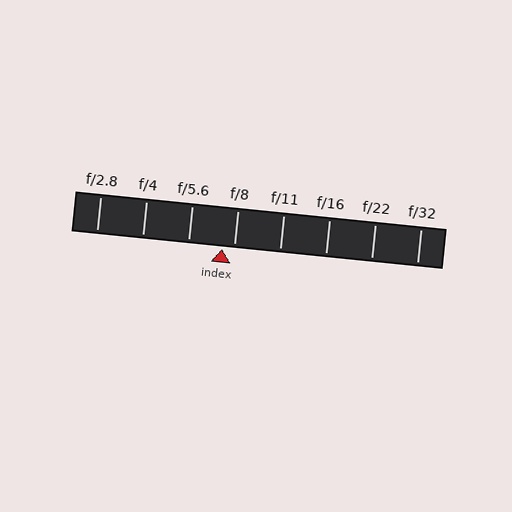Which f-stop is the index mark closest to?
The index mark is closest to f/8.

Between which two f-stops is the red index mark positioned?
The index mark is between f/5.6 and f/8.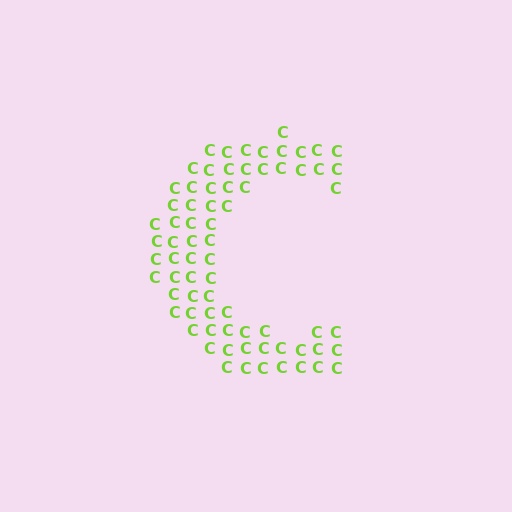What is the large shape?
The large shape is the letter C.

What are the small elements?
The small elements are letter C's.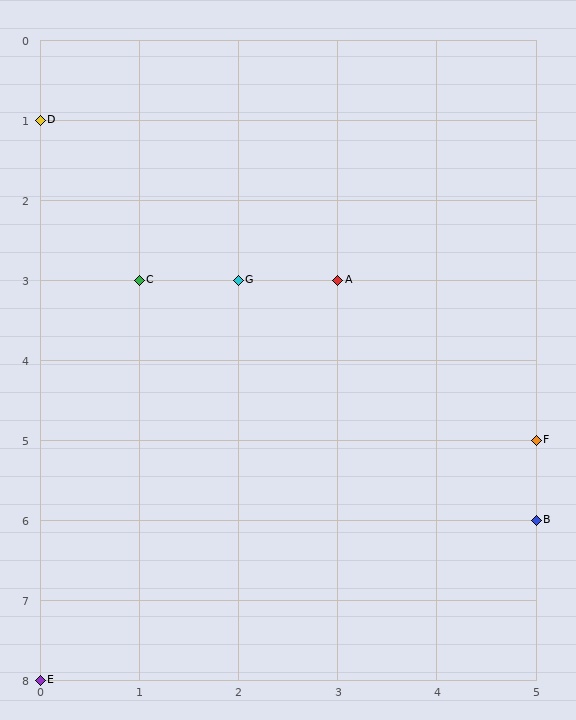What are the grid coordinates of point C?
Point C is at grid coordinates (1, 3).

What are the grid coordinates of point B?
Point B is at grid coordinates (5, 6).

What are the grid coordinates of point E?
Point E is at grid coordinates (0, 8).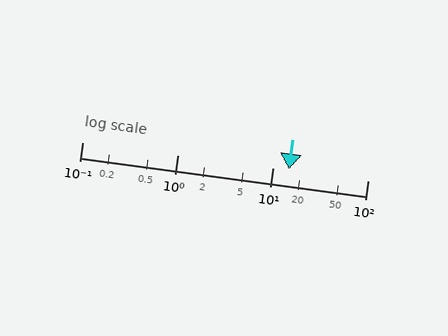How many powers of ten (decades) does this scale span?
The scale spans 3 decades, from 0.1 to 100.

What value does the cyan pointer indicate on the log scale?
The pointer indicates approximately 15.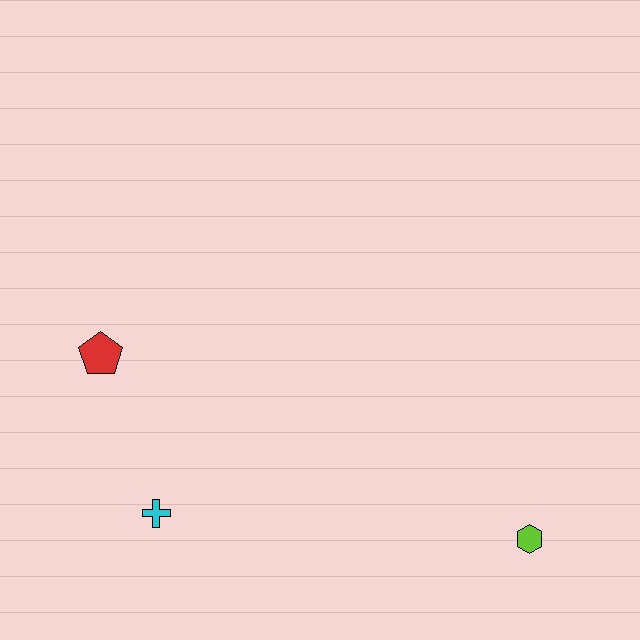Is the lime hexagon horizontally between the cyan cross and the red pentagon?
No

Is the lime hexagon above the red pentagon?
No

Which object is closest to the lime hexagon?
The cyan cross is closest to the lime hexagon.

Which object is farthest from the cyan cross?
The lime hexagon is farthest from the cyan cross.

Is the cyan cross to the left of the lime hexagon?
Yes